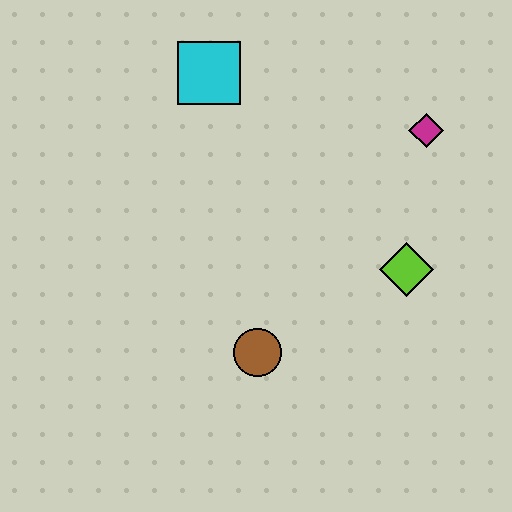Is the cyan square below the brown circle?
No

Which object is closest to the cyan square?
The magenta diamond is closest to the cyan square.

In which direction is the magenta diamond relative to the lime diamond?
The magenta diamond is above the lime diamond.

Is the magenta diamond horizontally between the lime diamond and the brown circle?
No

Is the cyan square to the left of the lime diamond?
Yes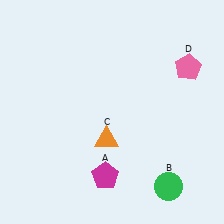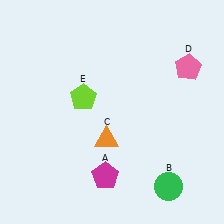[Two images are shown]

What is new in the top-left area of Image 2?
A lime pentagon (E) was added in the top-left area of Image 2.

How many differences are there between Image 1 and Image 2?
There is 1 difference between the two images.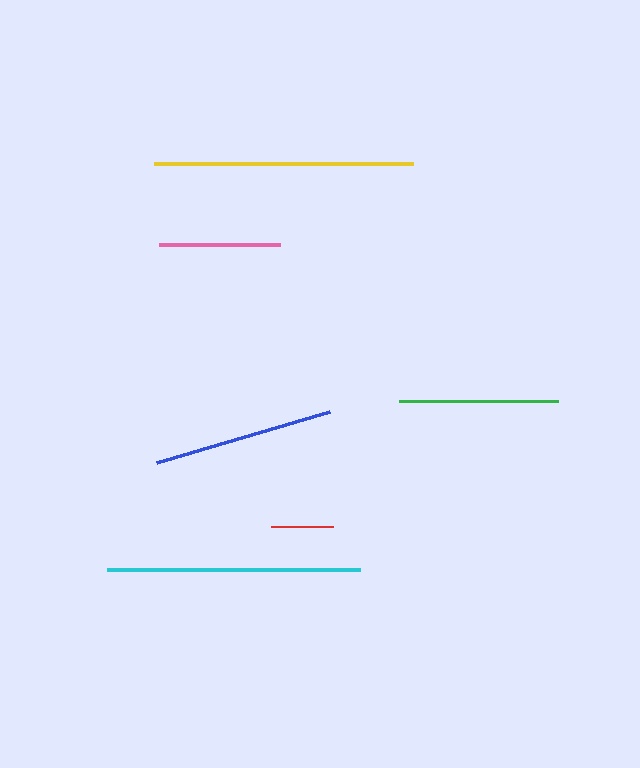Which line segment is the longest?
The yellow line is the longest at approximately 259 pixels.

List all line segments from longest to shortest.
From longest to shortest: yellow, cyan, blue, green, pink, red.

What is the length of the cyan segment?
The cyan segment is approximately 253 pixels long.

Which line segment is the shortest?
The red line is the shortest at approximately 62 pixels.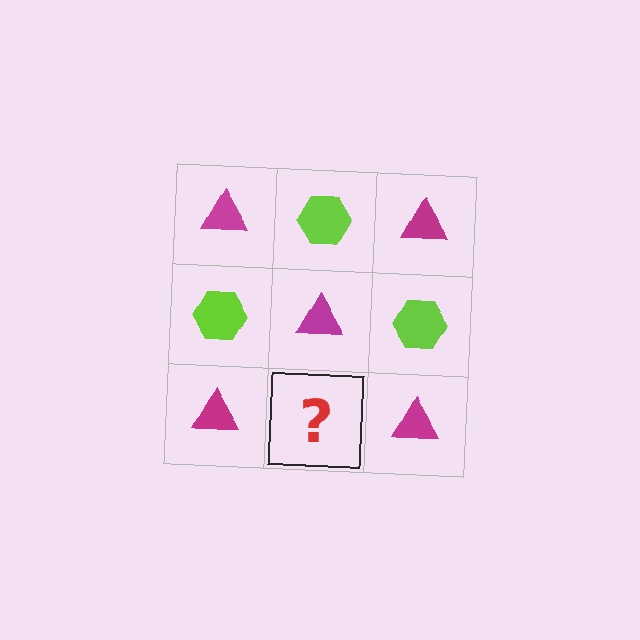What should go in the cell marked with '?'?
The missing cell should contain a lime hexagon.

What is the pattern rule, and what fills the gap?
The rule is that it alternates magenta triangle and lime hexagon in a checkerboard pattern. The gap should be filled with a lime hexagon.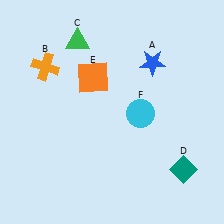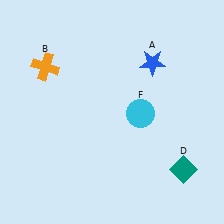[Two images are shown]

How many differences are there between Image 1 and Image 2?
There are 2 differences between the two images.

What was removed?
The green triangle (C), the orange square (E) were removed in Image 2.